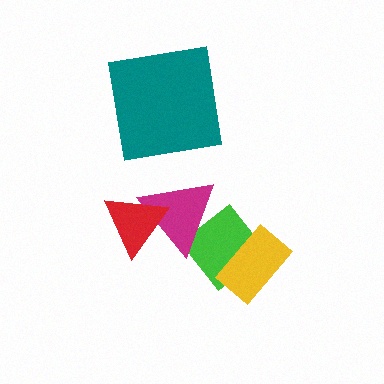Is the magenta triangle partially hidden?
Yes, it is partially covered by another shape.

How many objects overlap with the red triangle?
1 object overlaps with the red triangle.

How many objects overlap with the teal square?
0 objects overlap with the teal square.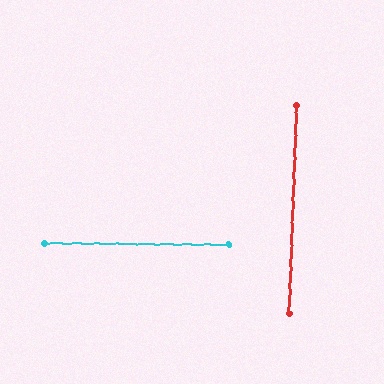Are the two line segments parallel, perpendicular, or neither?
Perpendicular — they meet at approximately 88°.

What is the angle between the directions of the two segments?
Approximately 88 degrees.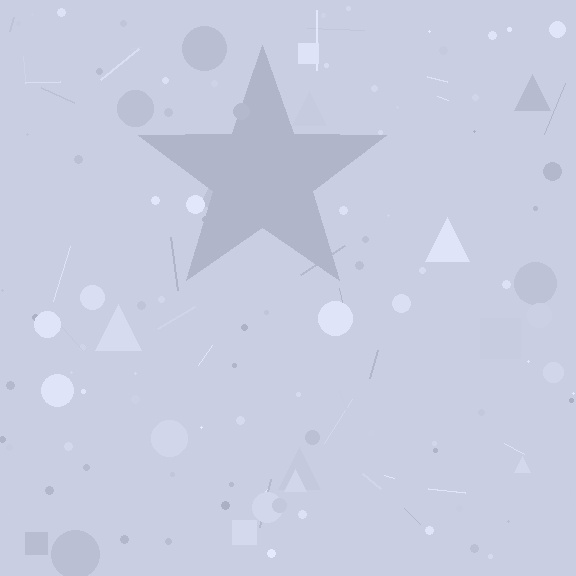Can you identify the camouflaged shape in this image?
The camouflaged shape is a star.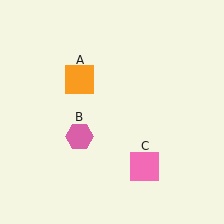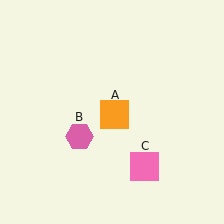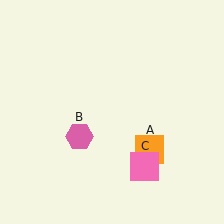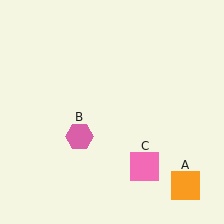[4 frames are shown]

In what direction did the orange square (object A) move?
The orange square (object A) moved down and to the right.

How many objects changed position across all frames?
1 object changed position: orange square (object A).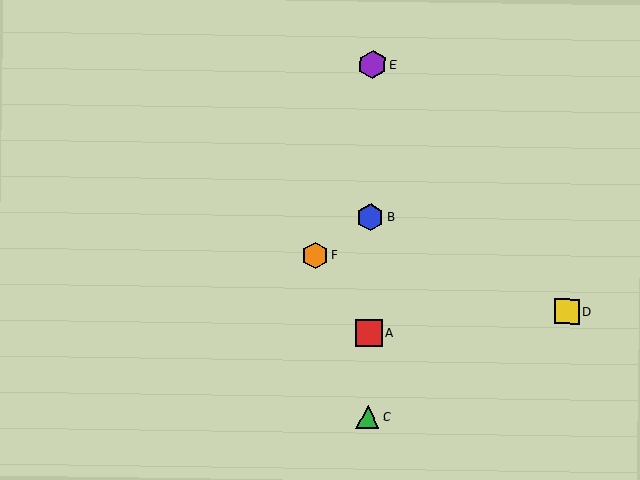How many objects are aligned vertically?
4 objects (A, B, C, E) are aligned vertically.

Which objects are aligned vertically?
Objects A, B, C, E are aligned vertically.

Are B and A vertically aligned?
Yes, both are at x≈370.